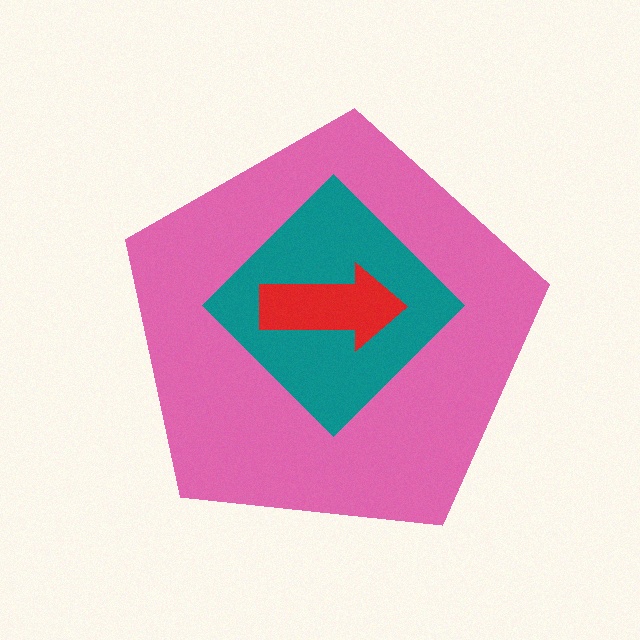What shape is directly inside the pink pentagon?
The teal diamond.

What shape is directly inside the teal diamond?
The red arrow.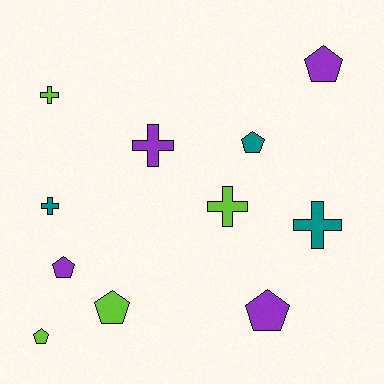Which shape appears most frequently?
Pentagon, with 6 objects.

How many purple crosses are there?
There is 1 purple cross.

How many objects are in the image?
There are 11 objects.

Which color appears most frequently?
Lime, with 4 objects.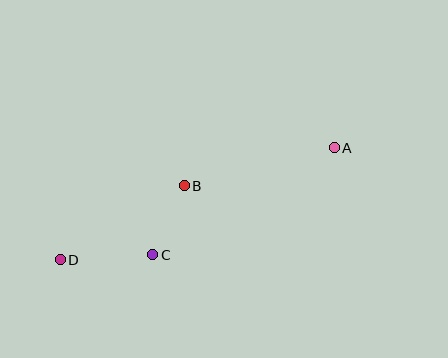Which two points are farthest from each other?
Points A and D are farthest from each other.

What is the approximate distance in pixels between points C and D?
The distance between C and D is approximately 93 pixels.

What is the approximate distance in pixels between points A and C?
The distance between A and C is approximately 210 pixels.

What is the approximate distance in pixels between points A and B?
The distance between A and B is approximately 154 pixels.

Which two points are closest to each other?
Points B and C are closest to each other.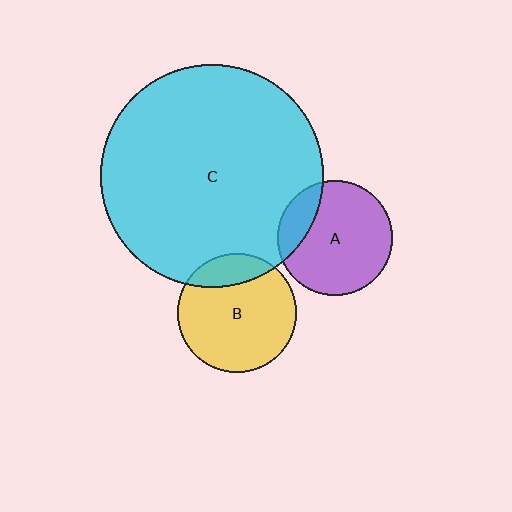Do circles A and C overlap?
Yes.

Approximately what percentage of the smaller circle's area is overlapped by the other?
Approximately 20%.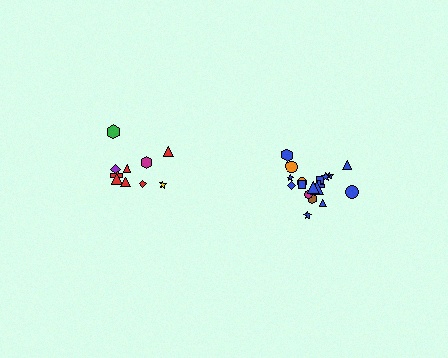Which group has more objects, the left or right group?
The right group.